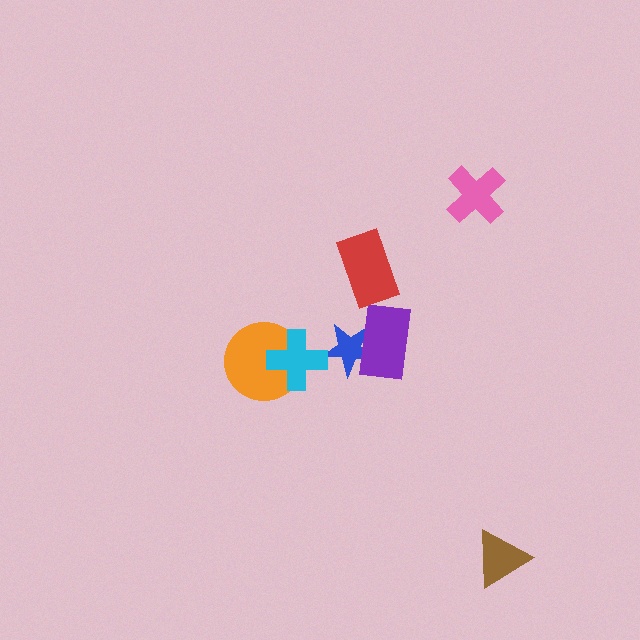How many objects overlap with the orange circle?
1 object overlaps with the orange circle.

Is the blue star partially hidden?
Yes, it is partially covered by another shape.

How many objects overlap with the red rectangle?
0 objects overlap with the red rectangle.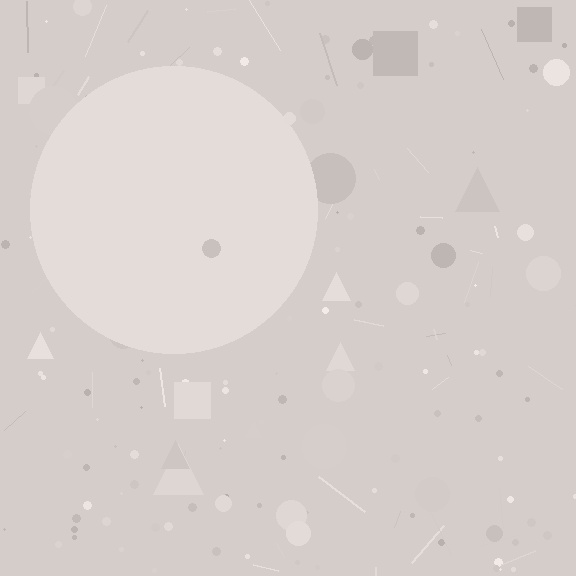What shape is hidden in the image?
A circle is hidden in the image.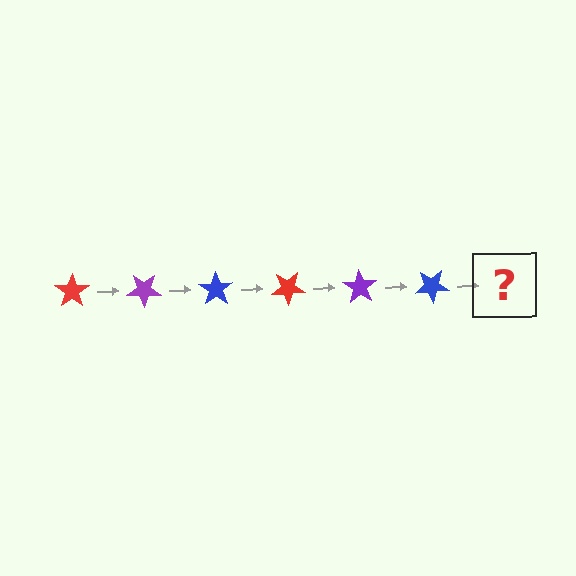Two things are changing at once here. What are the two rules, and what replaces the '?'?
The two rules are that it rotates 35 degrees each step and the color cycles through red, purple, and blue. The '?' should be a red star, rotated 210 degrees from the start.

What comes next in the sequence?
The next element should be a red star, rotated 210 degrees from the start.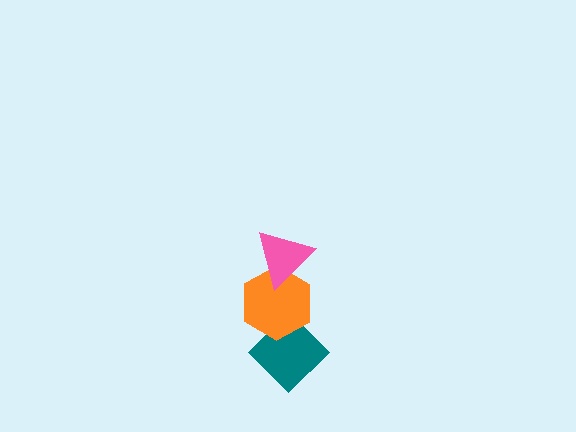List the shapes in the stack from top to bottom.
From top to bottom: the pink triangle, the orange hexagon, the teal diamond.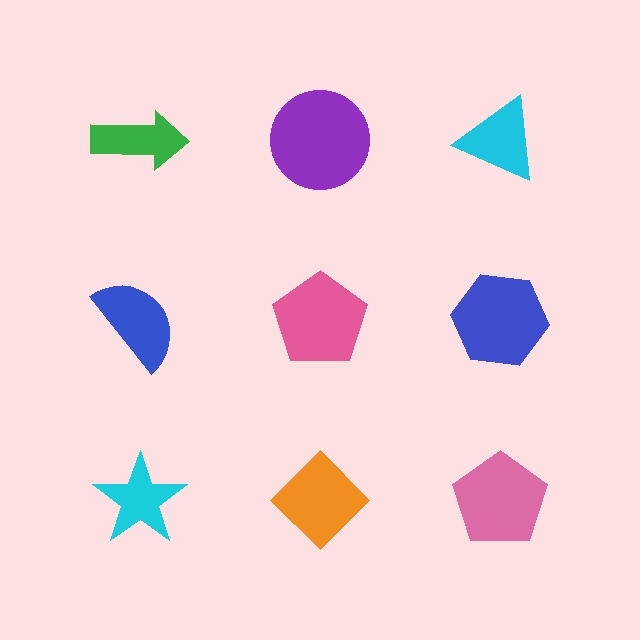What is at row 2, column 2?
A pink pentagon.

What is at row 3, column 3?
A pink pentagon.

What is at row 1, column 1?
A green arrow.